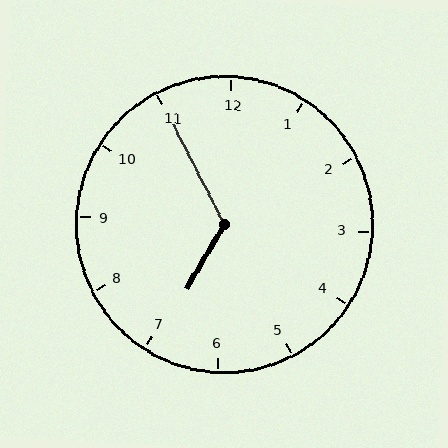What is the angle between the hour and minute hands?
Approximately 122 degrees.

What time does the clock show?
6:55.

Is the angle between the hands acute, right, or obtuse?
It is obtuse.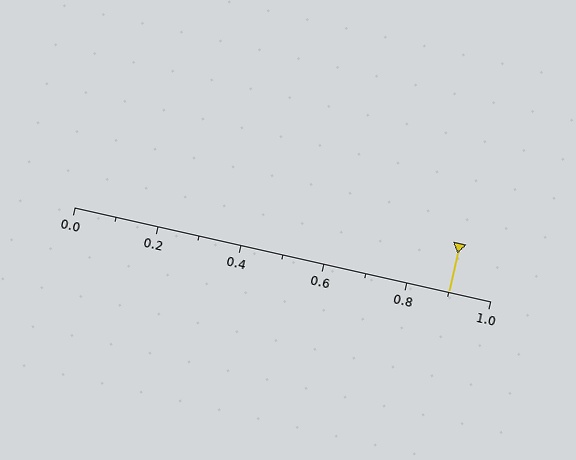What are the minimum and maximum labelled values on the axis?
The axis runs from 0.0 to 1.0.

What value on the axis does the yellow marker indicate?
The marker indicates approximately 0.9.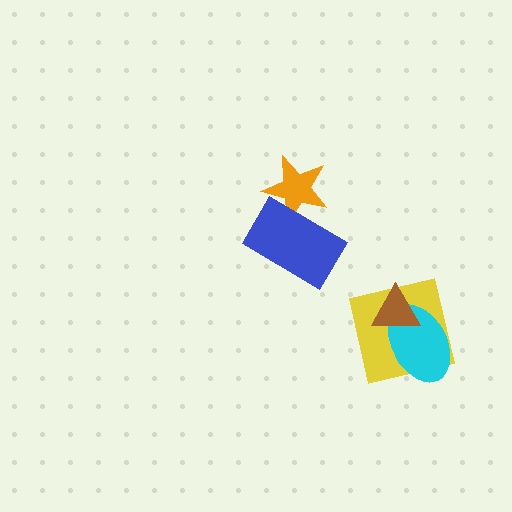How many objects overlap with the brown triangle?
2 objects overlap with the brown triangle.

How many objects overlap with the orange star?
1 object overlaps with the orange star.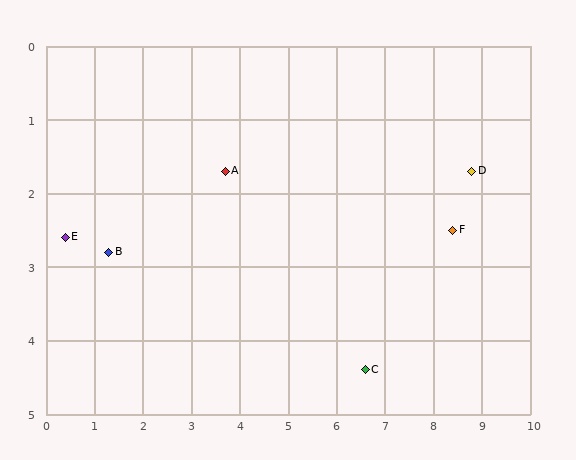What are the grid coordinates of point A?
Point A is at approximately (3.7, 1.7).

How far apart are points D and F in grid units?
Points D and F are about 0.9 grid units apart.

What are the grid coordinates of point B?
Point B is at approximately (1.3, 2.8).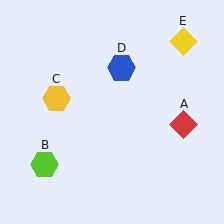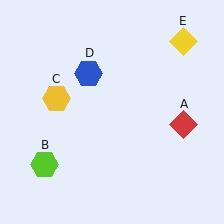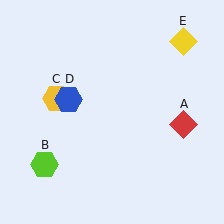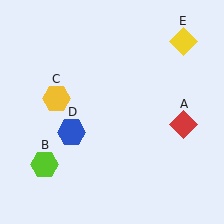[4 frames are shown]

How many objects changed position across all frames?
1 object changed position: blue hexagon (object D).